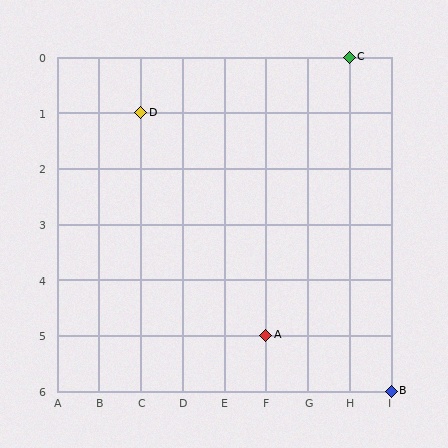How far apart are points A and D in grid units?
Points A and D are 3 columns and 4 rows apart (about 5.0 grid units diagonally).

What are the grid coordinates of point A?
Point A is at grid coordinates (F, 5).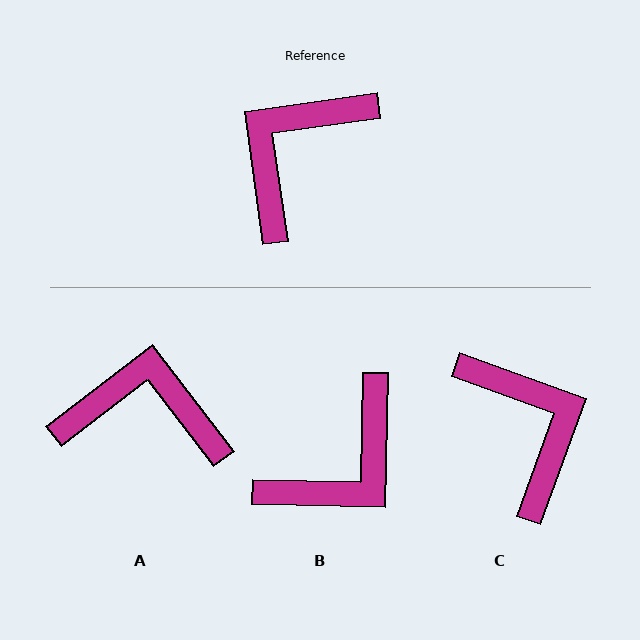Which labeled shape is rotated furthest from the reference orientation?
B, about 171 degrees away.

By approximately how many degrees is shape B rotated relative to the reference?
Approximately 171 degrees counter-clockwise.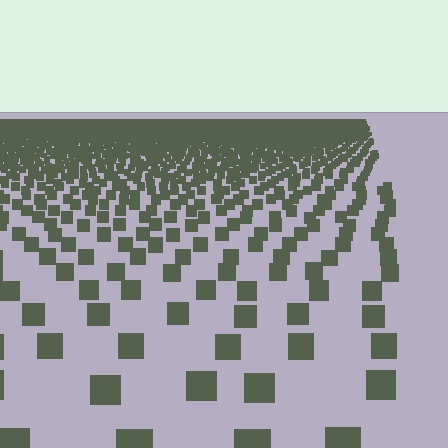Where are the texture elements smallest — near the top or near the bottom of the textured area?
Near the top.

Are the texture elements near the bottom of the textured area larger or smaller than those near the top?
Larger. Near the bottom, elements are closer to the viewer and appear at a bigger on-screen size.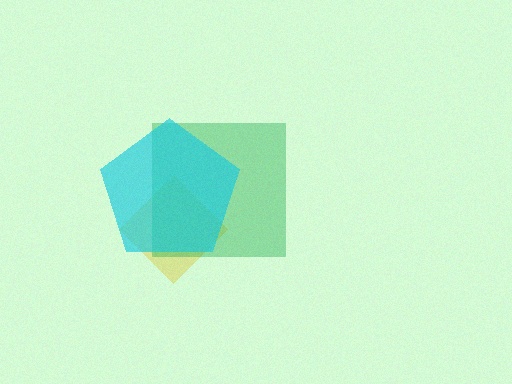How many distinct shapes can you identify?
There are 3 distinct shapes: a yellow diamond, a green square, a cyan pentagon.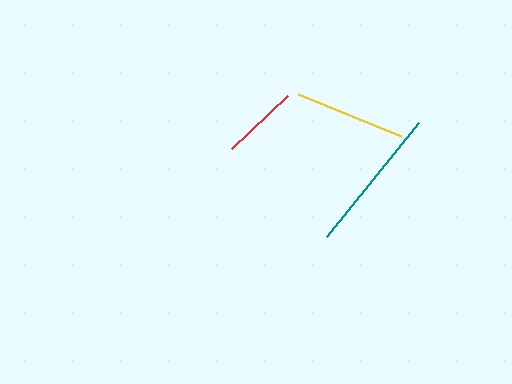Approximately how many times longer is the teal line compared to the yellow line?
The teal line is approximately 1.3 times the length of the yellow line.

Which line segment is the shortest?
The red line is the shortest at approximately 78 pixels.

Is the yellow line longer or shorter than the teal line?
The teal line is longer than the yellow line.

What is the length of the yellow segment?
The yellow segment is approximately 111 pixels long.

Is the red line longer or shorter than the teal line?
The teal line is longer than the red line.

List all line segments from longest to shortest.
From longest to shortest: teal, yellow, red.